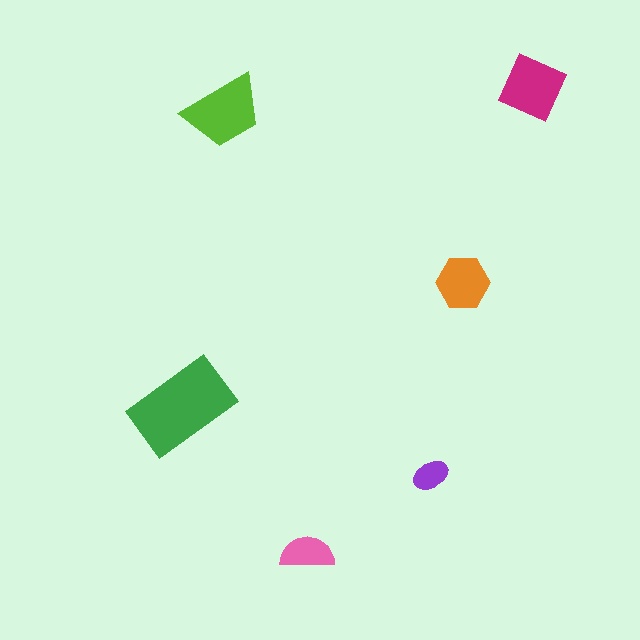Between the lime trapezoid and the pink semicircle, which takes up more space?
The lime trapezoid.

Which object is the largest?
The green rectangle.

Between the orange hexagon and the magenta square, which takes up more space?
The magenta square.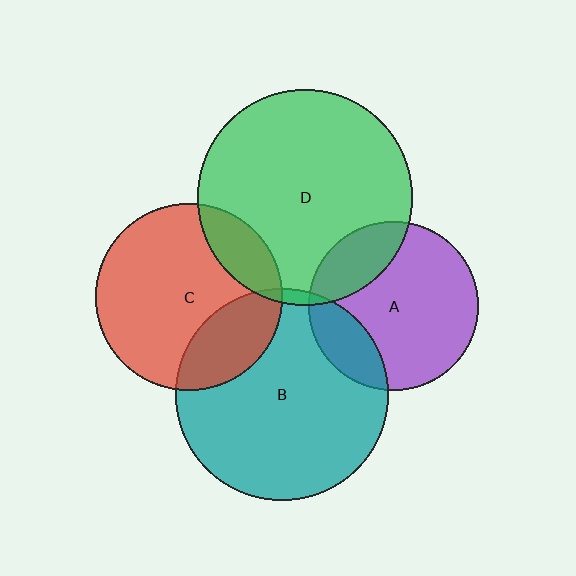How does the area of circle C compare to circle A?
Approximately 1.2 times.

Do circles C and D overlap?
Yes.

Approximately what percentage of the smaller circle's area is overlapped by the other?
Approximately 15%.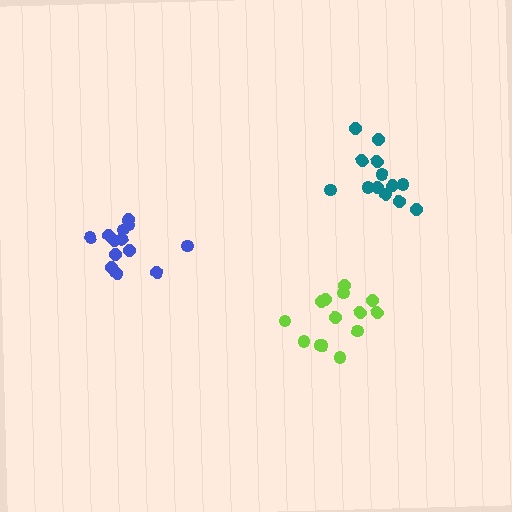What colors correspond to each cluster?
The clusters are colored: blue, lime, teal.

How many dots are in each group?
Group 1: 13 dots, Group 2: 14 dots, Group 3: 13 dots (40 total).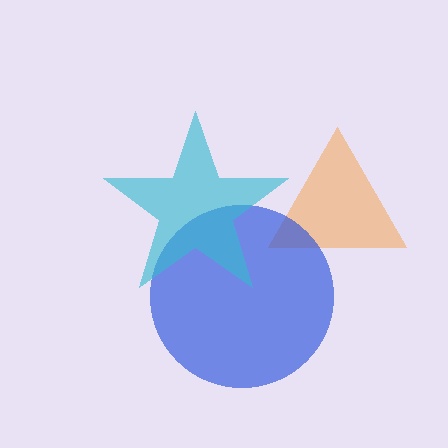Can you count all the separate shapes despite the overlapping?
Yes, there are 3 separate shapes.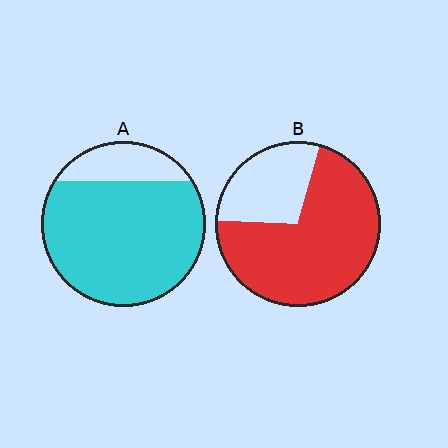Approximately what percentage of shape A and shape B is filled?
A is approximately 80% and B is approximately 70%.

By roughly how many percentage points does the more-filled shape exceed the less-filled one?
By roughly 10 percentage points (A over B).